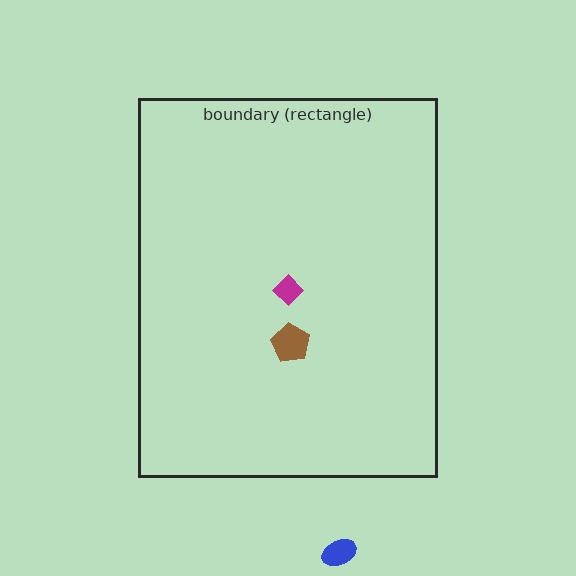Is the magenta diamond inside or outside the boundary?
Inside.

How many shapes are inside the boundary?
2 inside, 1 outside.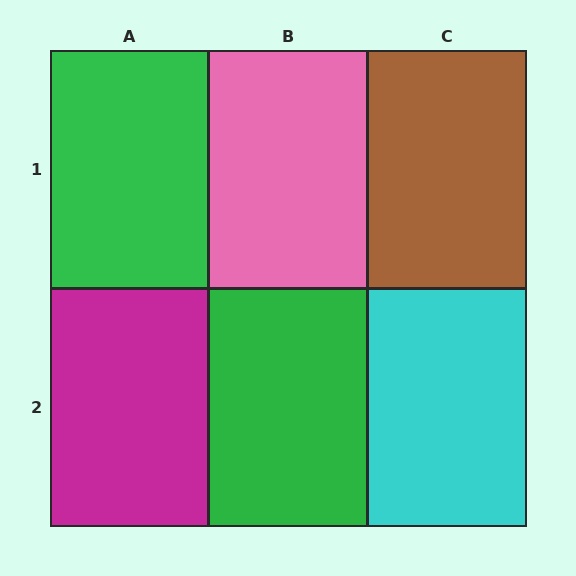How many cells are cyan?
1 cell is cyan.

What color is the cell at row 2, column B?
Green.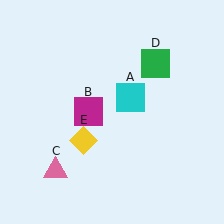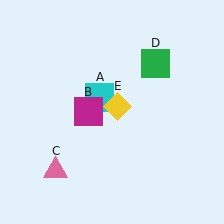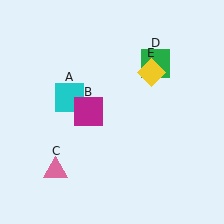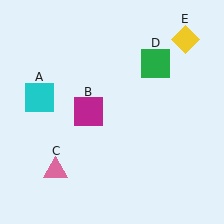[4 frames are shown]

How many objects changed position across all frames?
2 objects changed position: cyan square (object A), yellow diamond (object E).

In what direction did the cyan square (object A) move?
The cyan square (object A) moved left.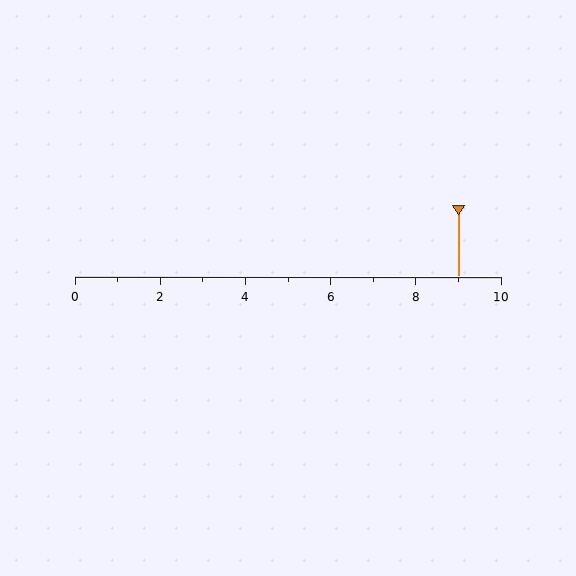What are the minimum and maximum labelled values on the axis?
The axis runs from 0 to 10.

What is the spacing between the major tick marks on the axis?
The major ticks are spaced 2 apart.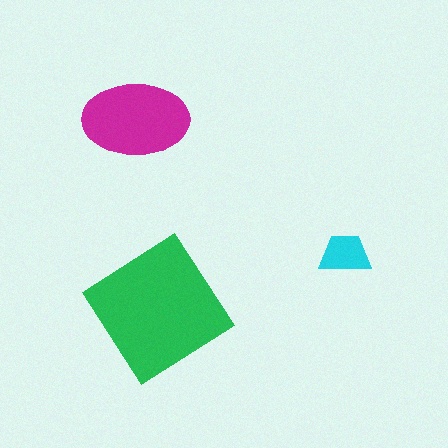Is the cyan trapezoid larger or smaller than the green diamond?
Smaller.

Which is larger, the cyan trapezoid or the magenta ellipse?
The magenta ellipse.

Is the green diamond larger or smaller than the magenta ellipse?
Larger.